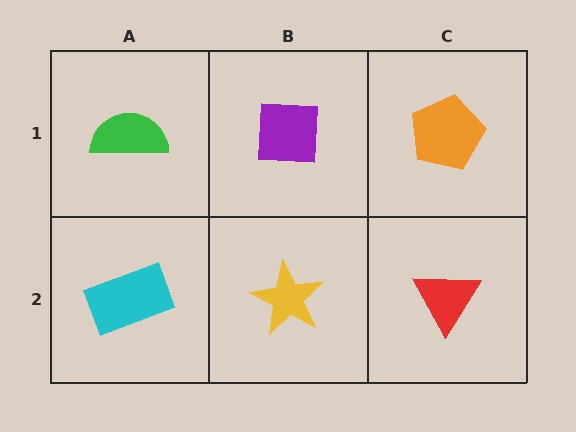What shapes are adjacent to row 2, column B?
A purple square (row 1, column B), a cyan rectangle (row 2, column A), a red triangle (row 2, column C).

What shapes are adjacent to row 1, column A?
A cyan rectangle (row 2, column A), a purple square (row 1, column B).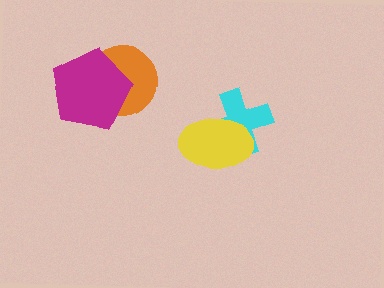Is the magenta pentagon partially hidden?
No, no other shape covers it.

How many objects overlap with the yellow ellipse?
1 object overlaps with the yellow ellipse.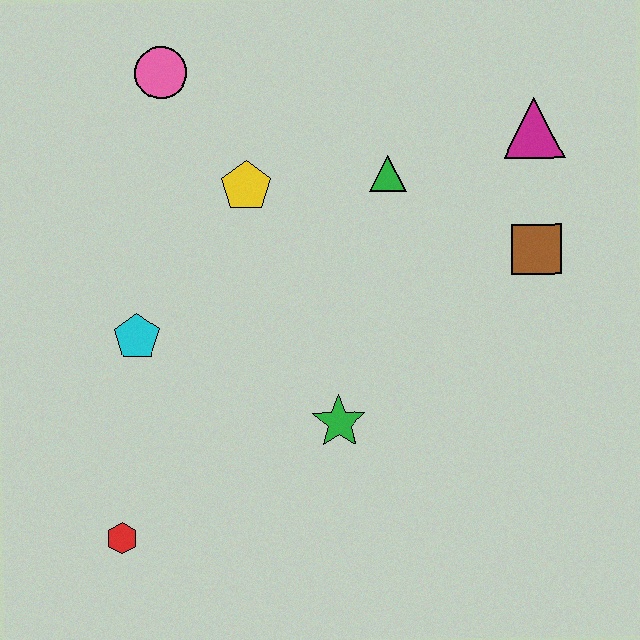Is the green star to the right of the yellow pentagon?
Yes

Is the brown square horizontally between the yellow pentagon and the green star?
No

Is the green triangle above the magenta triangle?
No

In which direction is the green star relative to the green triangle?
The green star is below the green triangle.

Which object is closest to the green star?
The cyan pentagon is closest to the green star.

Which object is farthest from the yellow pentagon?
The red hexagon is farthest from the yellow pentagon.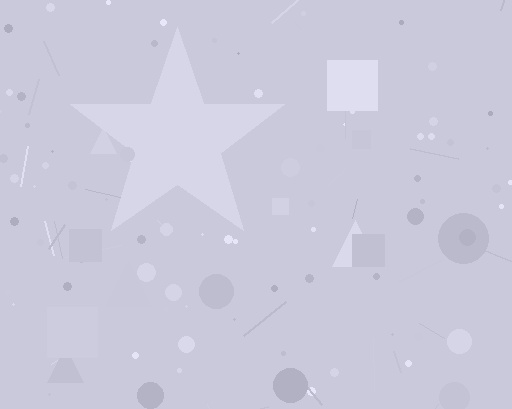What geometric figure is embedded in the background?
A star is embedded in the background.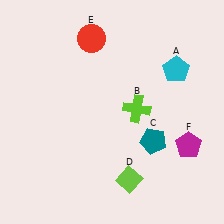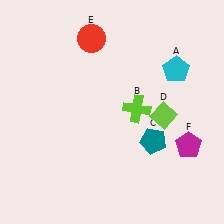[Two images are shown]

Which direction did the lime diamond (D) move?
The lime diamond (D) moved up.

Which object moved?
The lime diamond (D) moved up.